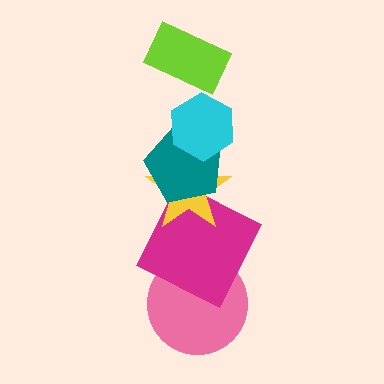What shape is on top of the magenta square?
The yellow star is on top of the magenta square.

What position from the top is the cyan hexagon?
The cyan hexagon is 2nd from the top.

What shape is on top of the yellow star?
The teal pentagon is on top of the yellow star.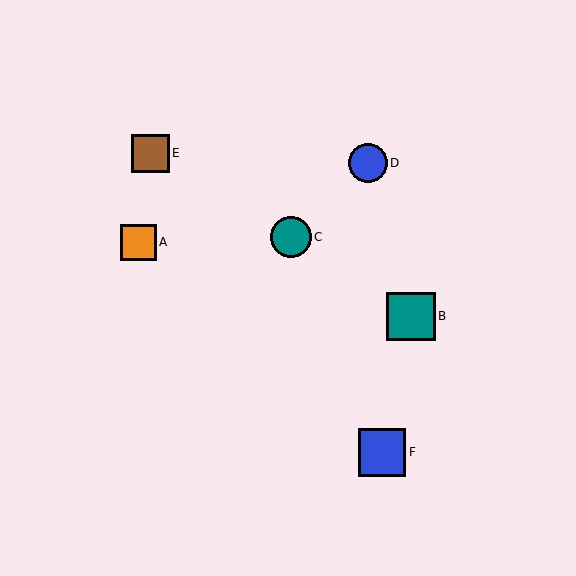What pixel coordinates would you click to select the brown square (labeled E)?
Click at (150, 153) to select the brown square E.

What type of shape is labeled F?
Shape F is a blue square.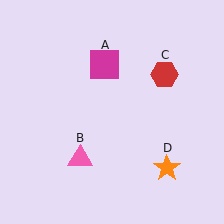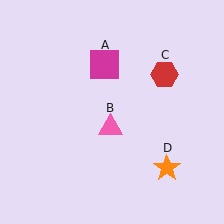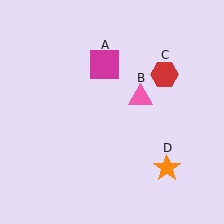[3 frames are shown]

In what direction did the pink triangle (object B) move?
The pink triangle (object B) moved up and to the right.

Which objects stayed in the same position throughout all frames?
Magenta square (object A) and red hexagon (object C) and orange star (object D) remained stationary.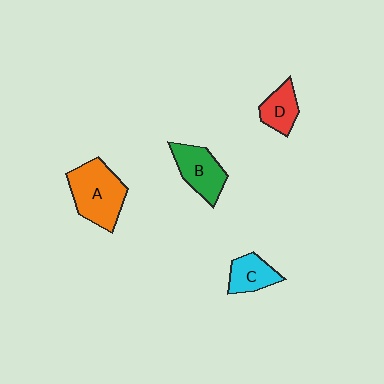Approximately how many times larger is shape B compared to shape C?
Approximately 1.4 times.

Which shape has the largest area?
Shape A (orange).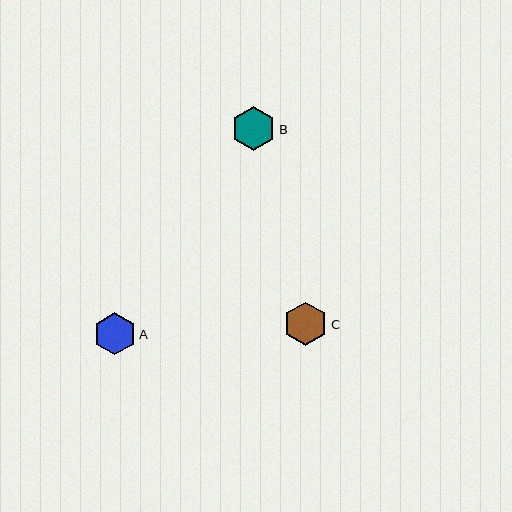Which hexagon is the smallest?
Hexagon A is the smallest with a size of approximately 42 pixels.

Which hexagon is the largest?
Hexagon B is the largest with a size of approximately 45 pixels.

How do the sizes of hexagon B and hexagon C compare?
Hexagon B and hexagon C are approximately the same size.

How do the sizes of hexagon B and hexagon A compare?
Hexagon B and hexagon A are approximately the same size.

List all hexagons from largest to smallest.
From largest to smallest: B, C, A.